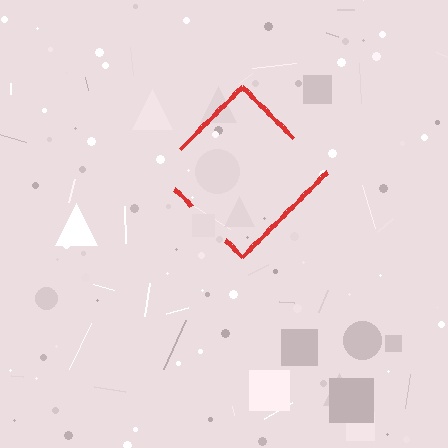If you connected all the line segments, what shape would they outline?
They would outline a diamond.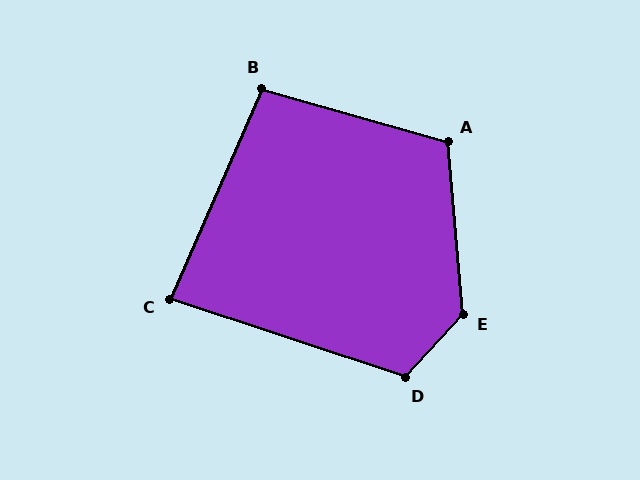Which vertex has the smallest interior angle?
C, at approximately 85 degrees.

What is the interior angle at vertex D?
Approximately 115 degrees (obtuse).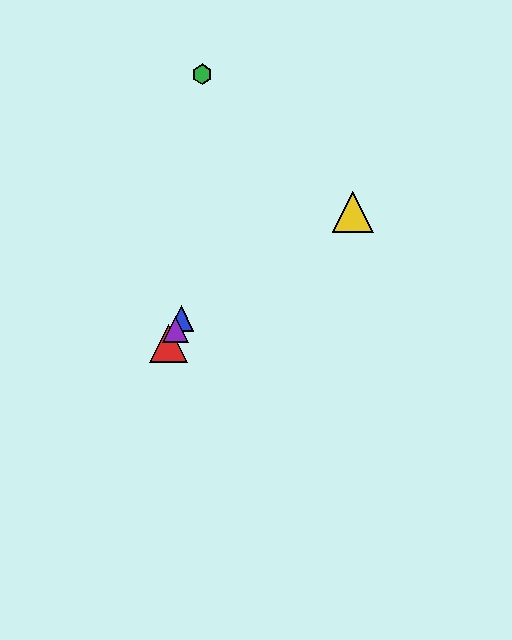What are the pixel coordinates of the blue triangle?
The blue triangle is at (181, 319).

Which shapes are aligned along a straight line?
The red triangle, the blue triangle, the purple triangle are aligned along a straight line.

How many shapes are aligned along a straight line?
3 shapes (the red triangle, the blue triangle, the purple triangle) are aligned along a straight line.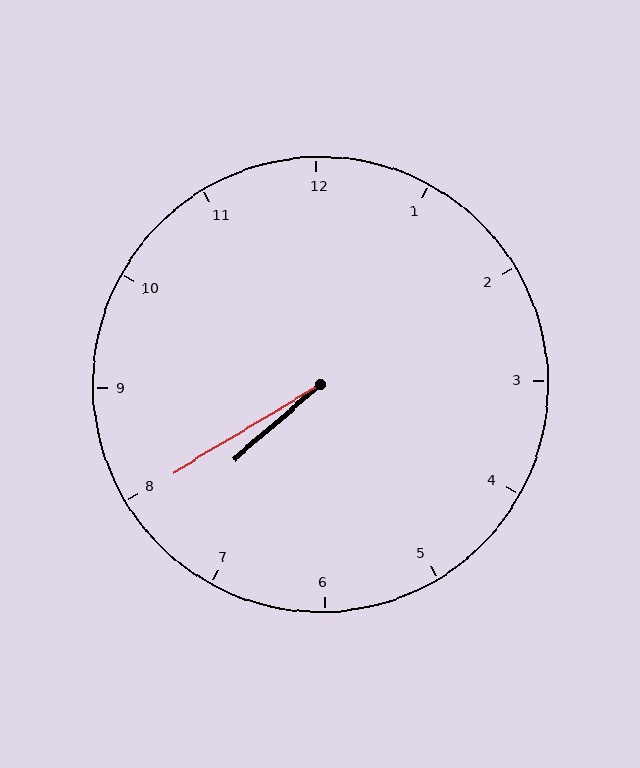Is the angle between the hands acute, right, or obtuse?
It is acute.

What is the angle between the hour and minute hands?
Approximately 10 degrees.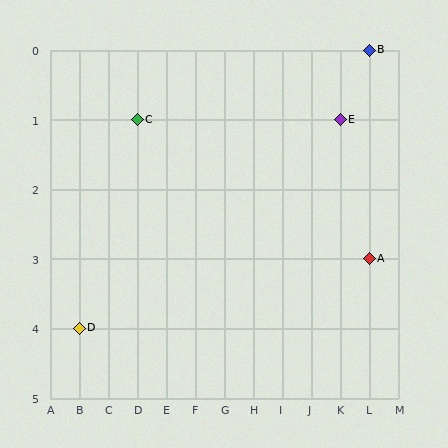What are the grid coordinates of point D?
Point D is at grid coordinates (B, 4).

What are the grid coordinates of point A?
Point A is at grid coordinates (L, 3).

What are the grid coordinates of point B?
Point B is at grid coordinates (L, 0).